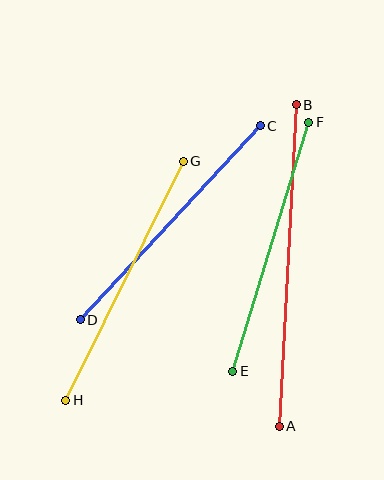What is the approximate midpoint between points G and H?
The midpoint is at approximately (124, 281) pixels.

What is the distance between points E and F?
The distance is approximately 260 pixels.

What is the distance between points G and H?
The distance is approximately 266 pixels.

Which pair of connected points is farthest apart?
Points A and B are farthest apart.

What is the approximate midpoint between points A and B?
The midpoint is at approximately (288, 266) pixels.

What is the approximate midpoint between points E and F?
The midpoint is at approximately (271, 247) pixels.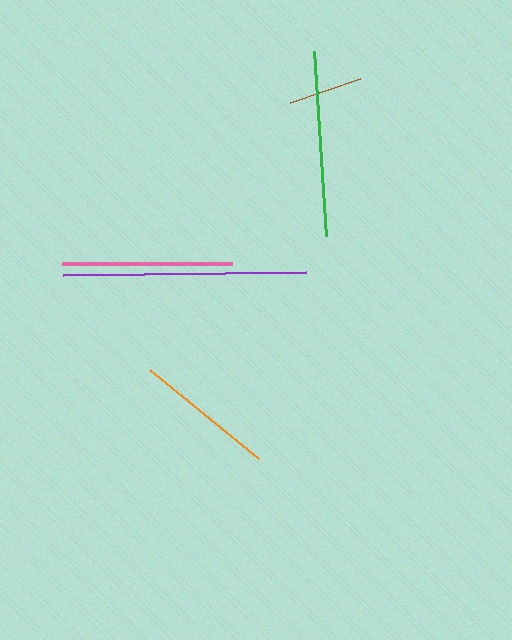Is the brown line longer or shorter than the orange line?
The orange line is longer than the brown line.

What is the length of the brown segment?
The brown segment is approximately 74 pixels long.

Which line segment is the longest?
The purple line is the longest at approximately 244 pixels.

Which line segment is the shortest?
The brown line is the shortest at approximately 74 pixels.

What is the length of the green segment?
The green segment is approximately 186 pixels long.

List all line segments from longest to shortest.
From longest to shortest: purple, green, pink, orange, brown.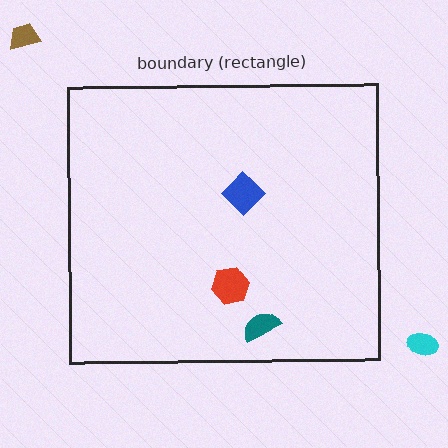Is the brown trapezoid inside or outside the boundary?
Outside.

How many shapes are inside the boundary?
3 inside, 2 outside.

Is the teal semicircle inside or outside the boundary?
Inside.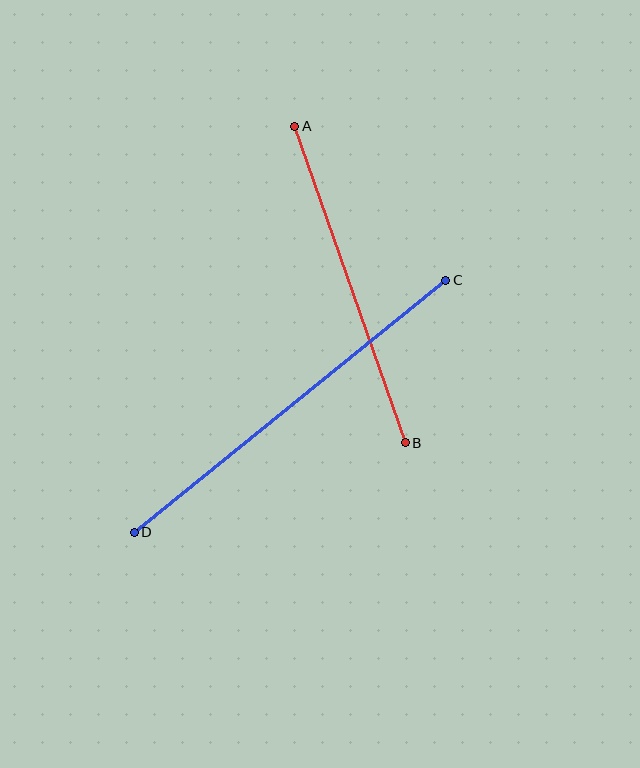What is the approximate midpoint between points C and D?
The midpoint is at approximately (290, 406) pixels.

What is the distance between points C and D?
The distance is approximately 400 pixels.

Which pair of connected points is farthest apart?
Points C and D are farthest apart.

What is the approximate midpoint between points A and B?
The midpoint is at approximately (350, 284) pixels.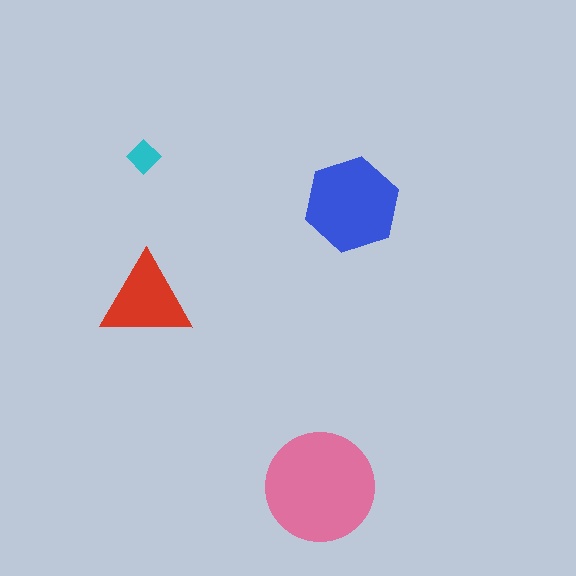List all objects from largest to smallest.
The pink circle, the blue hexagon, the red triangle, the cyan diamond.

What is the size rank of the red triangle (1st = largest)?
3rd.